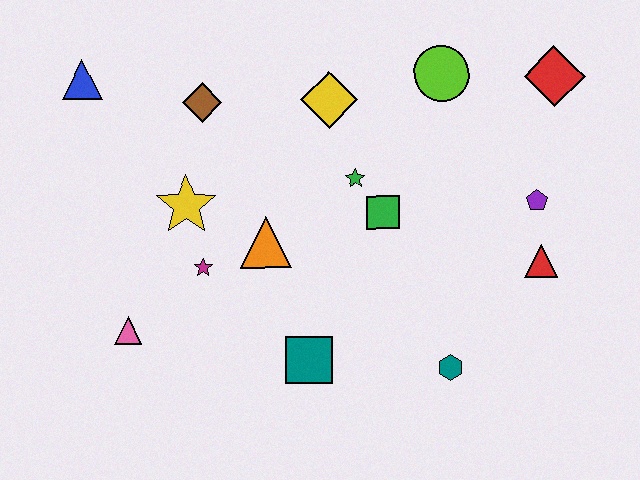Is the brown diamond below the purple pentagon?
No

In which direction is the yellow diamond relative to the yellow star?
The yellow diamond is to the right of the yellow star.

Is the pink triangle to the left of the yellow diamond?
Yes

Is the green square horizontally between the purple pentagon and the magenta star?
Yes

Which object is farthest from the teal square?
The red diamond is farthest from the teal square.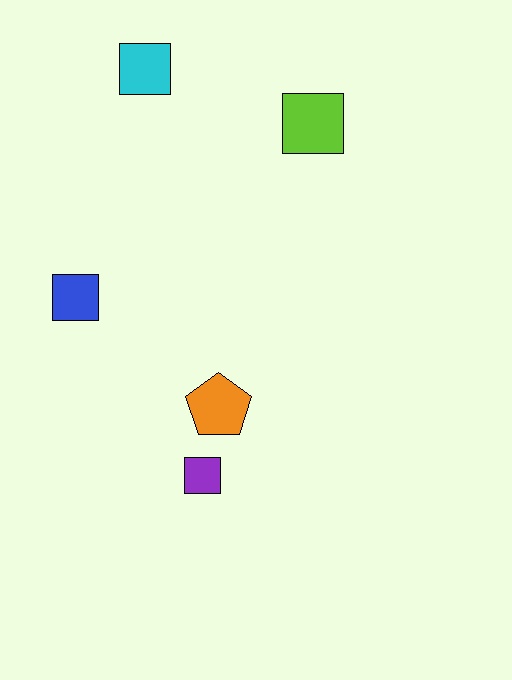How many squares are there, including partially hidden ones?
There are 4 squares.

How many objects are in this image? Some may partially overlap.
There are 5 objects.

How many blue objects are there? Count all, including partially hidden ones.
There is 1 blue object.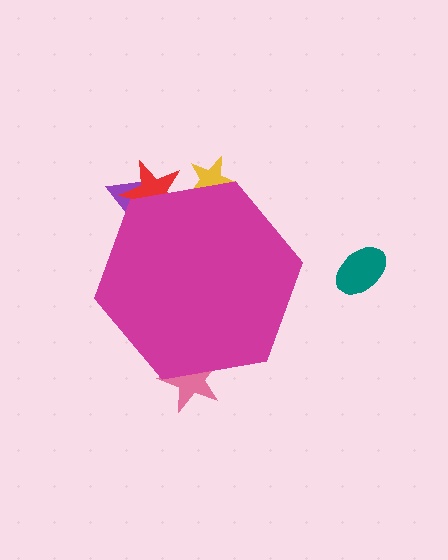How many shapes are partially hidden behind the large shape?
4 shapes are partially hidden.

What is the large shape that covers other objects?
A magenta hexagon.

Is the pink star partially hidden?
Yes, the pink star is partially hidden behind the magenta hexagon.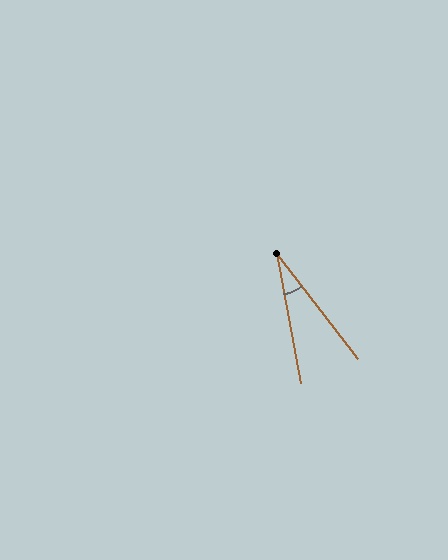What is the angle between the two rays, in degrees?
Approximately 27 degrees.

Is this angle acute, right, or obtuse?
It is acute.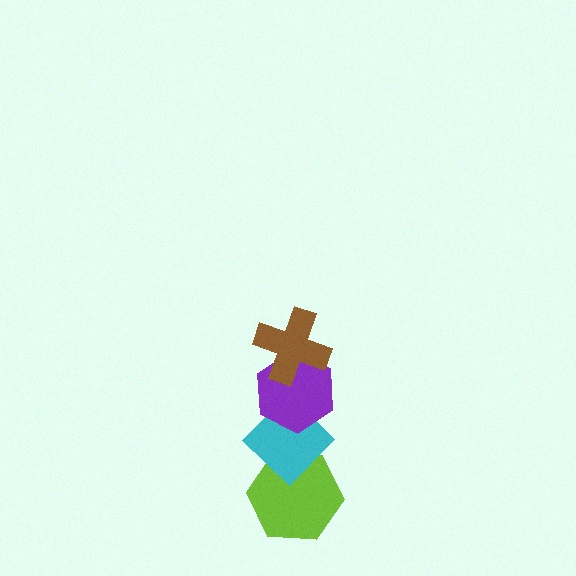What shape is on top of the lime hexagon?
The cyan diamond is on top of the lime hexagon.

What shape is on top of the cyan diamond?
The purple hexagon is on top of the cyan diamond.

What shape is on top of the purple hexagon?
The brown cross is on top of the purple hexagon.